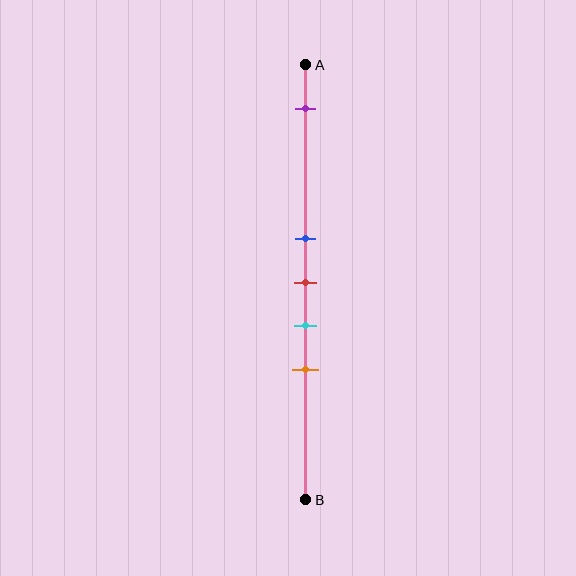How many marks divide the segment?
There are 5 marks dividing the segment.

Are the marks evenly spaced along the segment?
No, the marks are not evenly spaced.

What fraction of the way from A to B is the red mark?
The red mark is approximately 50% (0.5) of the way from A to B.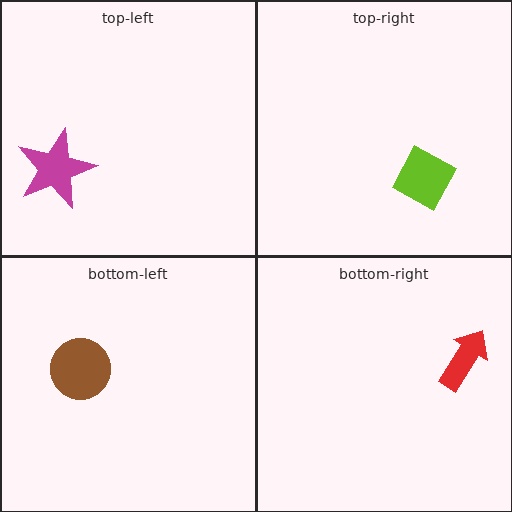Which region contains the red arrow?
The bottom-right region.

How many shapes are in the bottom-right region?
1.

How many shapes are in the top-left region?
1.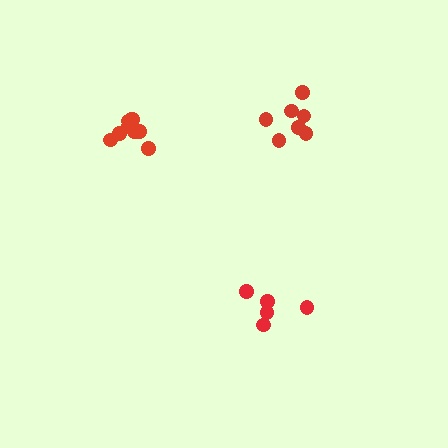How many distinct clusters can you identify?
There are 3 distinct clusters.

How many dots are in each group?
Group 1: 5 dots, Group 2: 10 dots, Group 3: 7 dots (22 total).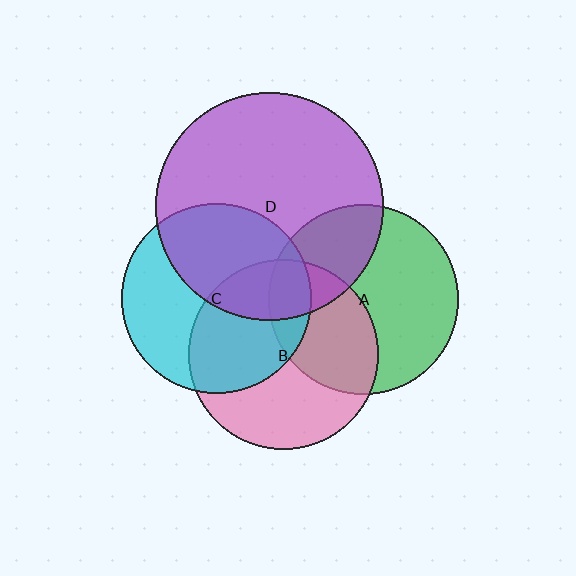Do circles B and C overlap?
Yes.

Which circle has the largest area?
Circle D (purple).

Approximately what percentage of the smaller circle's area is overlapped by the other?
Approximately 45%.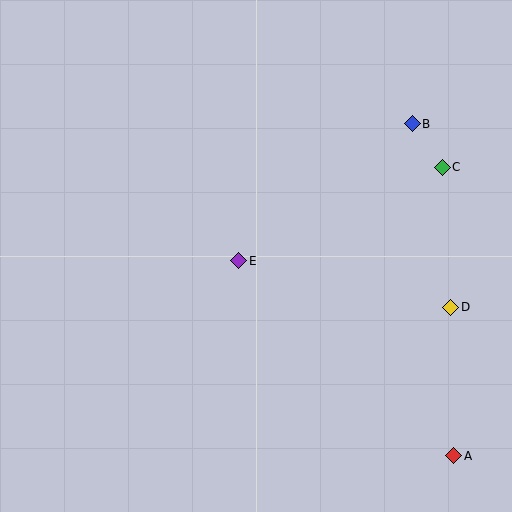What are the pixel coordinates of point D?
Point D is at (451, 307).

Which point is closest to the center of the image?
Point E at (239, 261) is closest to the center.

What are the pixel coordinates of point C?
Point C is at (442, 167).